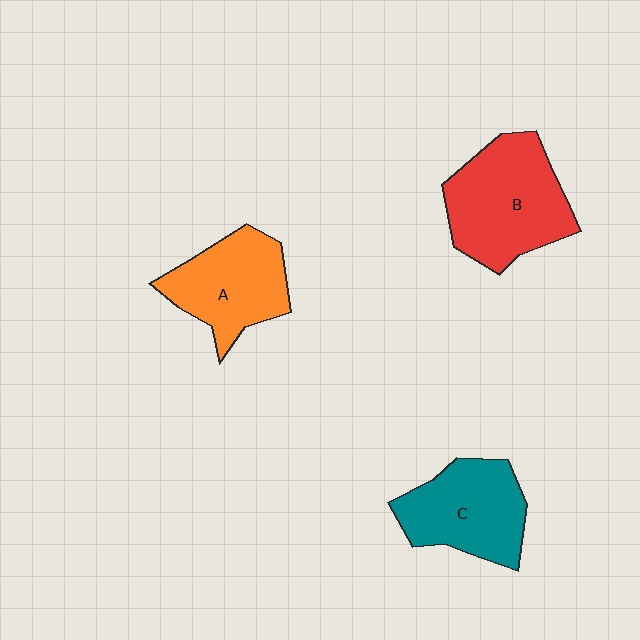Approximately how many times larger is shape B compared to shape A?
Approximately 1.3 times.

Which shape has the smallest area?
Shape A (orange).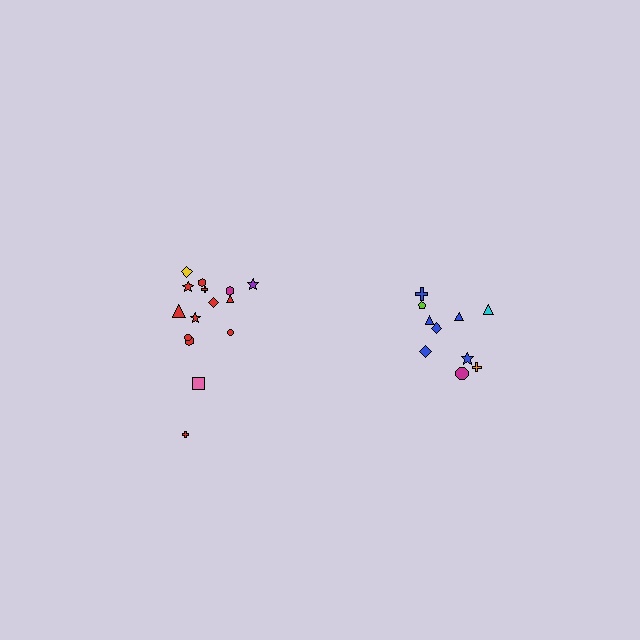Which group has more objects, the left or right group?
The left group.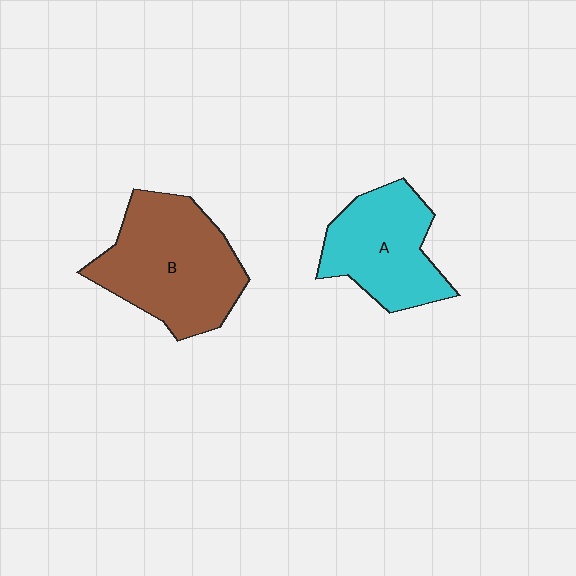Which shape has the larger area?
Shape B (brown).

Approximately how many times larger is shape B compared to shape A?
Approximately 1.3 times.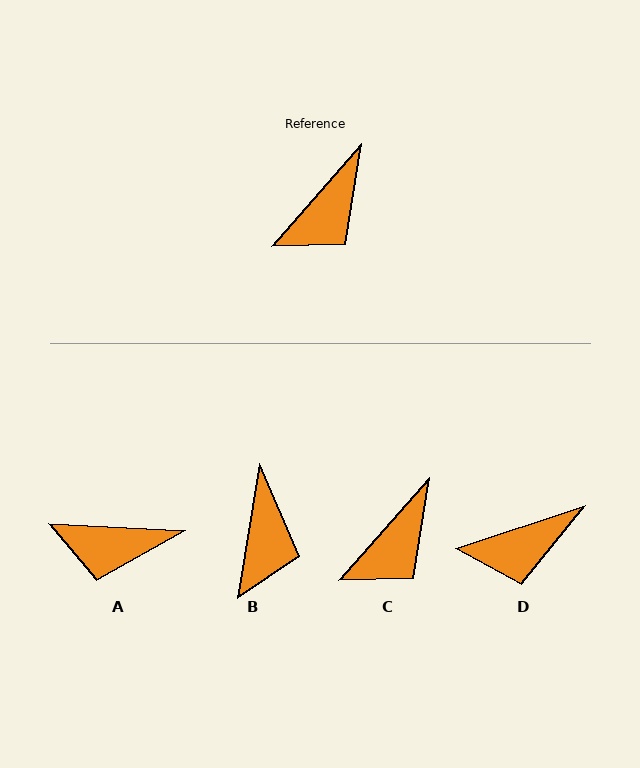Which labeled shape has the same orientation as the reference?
C.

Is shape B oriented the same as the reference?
No, it is off by about 32 degrees.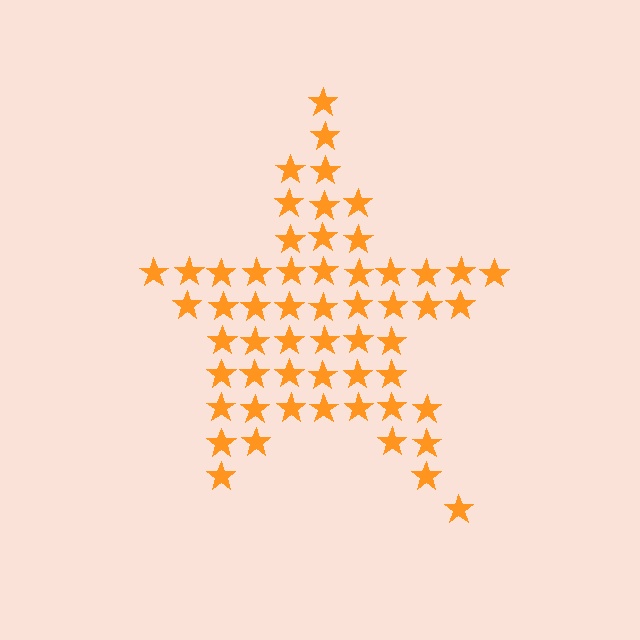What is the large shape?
The large shape is a star.